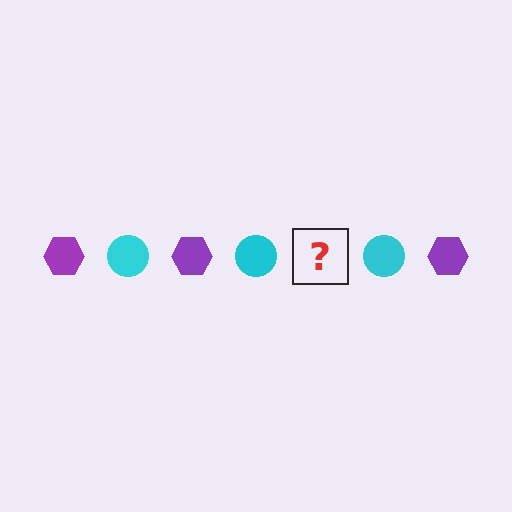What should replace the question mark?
The question mark should be replaced with a purple hexagon.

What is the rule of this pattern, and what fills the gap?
The rule is that the pattern alternates between purple hexagon and cyan circle. The gap should be filled with a purple hexagon.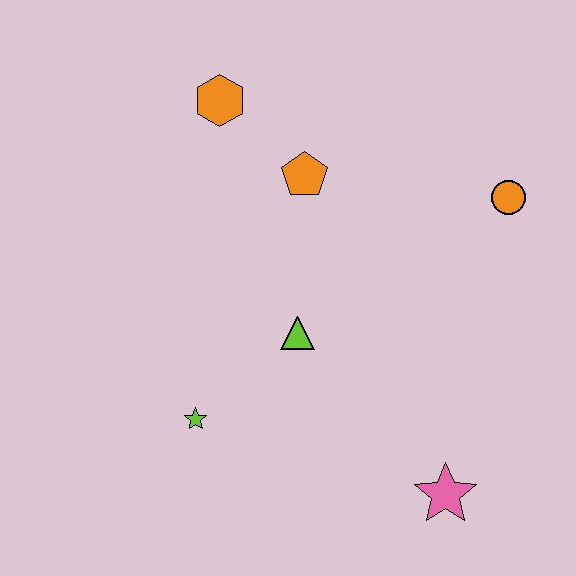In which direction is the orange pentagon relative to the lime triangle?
The orange pentagon is above the lime triangle.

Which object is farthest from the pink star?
The orange hexagon is farthest from the pink star.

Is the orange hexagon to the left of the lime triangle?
Yes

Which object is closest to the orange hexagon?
The orange pentagon is closest to the orange hexagon.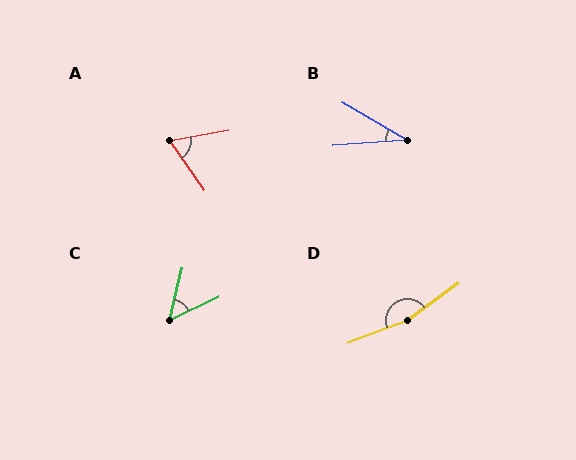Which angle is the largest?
D, at approximately 165 degrees.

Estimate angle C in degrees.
Approximately 51 degrees.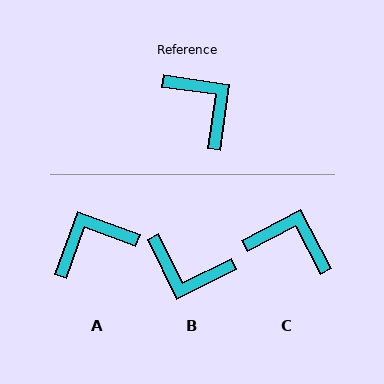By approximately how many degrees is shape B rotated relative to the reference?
Approximately 146 degrees clockwise.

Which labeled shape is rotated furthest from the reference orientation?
B, about 146 degrees away.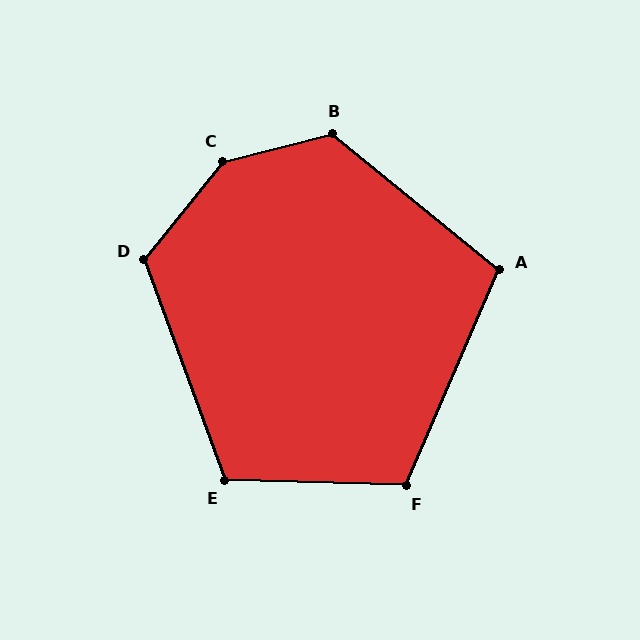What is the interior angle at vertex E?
Approximately 112 degrees (obtuse).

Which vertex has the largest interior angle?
C, at approximately 143 degrees.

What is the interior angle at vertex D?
Approximately 121 degrees (obtuse).